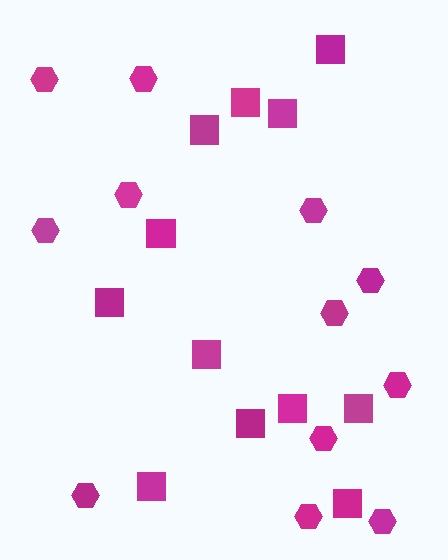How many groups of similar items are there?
There are 2 groups: one group of hexagons (12) and one group of squares (12).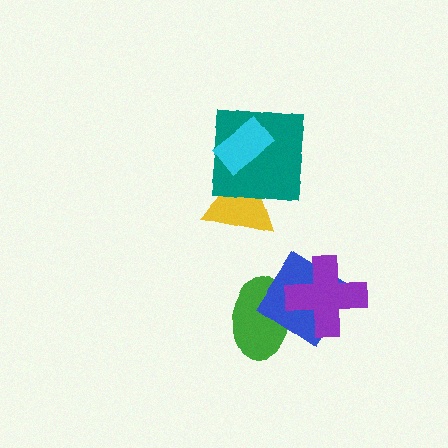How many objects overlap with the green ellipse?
2 objects overlap with the green ellipse.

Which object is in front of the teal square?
The cyan rectangle is in front of the teal square.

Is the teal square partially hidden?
Yes, it is partially covered by another shape.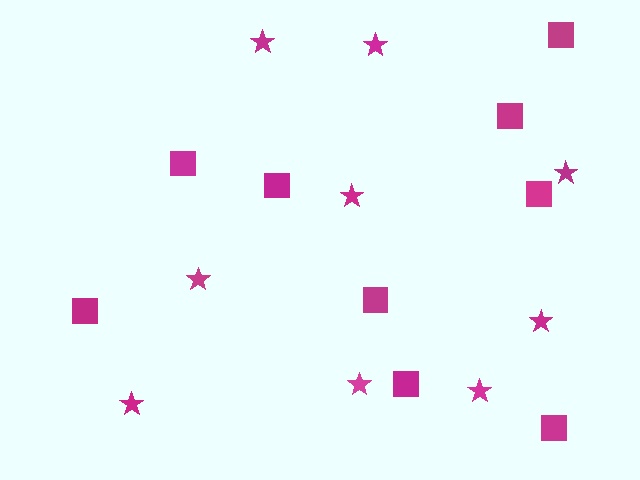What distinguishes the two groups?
There are 2 groups: one group of squares (9) and one group of stars (9).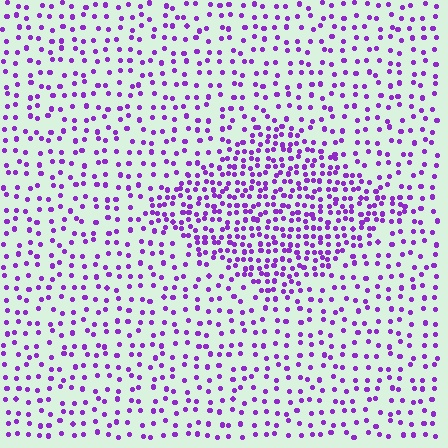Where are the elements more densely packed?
The elements are more densely packed inside the diamond boundary.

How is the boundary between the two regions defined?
The boundary is defined by a change in element density (approximately 2.1x ratio). All elements are the same color, size, and shape.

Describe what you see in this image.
The image contains small purple elements arranged at two different densities. A diamond-shaped region is visible where the elements are more densely packed than the surrounding area.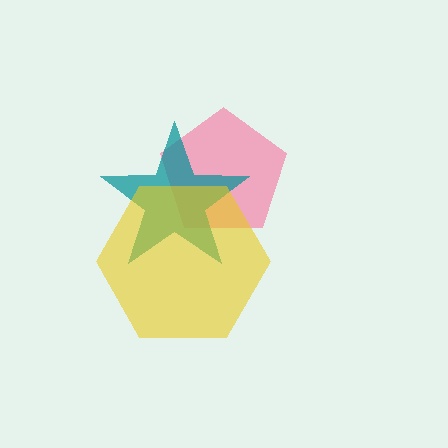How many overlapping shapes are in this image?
There are 3 overlapping shapes in the image.